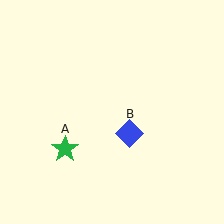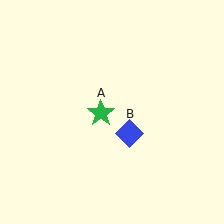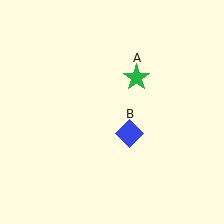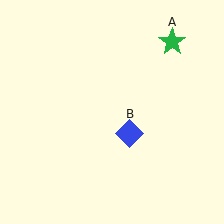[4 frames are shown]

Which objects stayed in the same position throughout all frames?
Blue diamond (object B) remained stationary.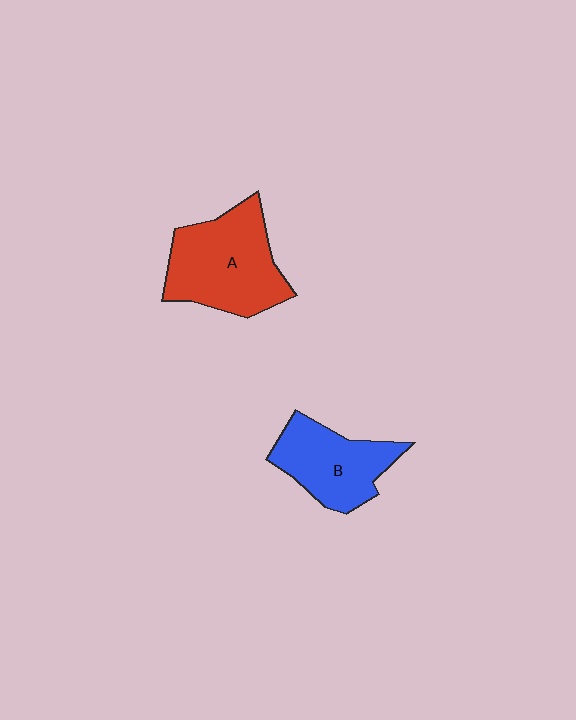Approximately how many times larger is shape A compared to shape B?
Approximately 1.3 times.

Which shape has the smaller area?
Shape B (blue).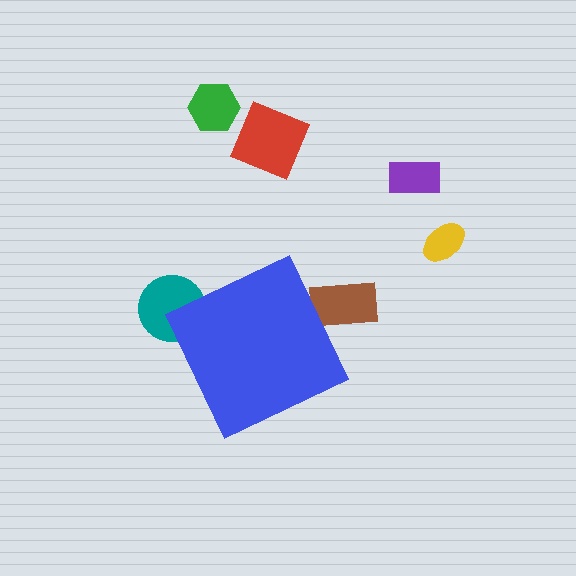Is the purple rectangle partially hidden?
No, the purple rectangle is fully visible.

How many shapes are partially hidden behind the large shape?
2 shapes are partially hidden.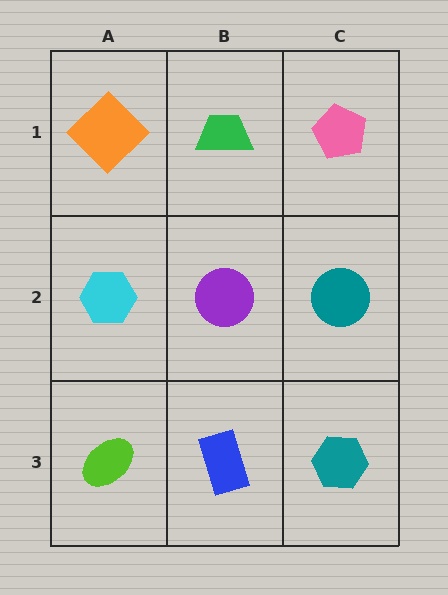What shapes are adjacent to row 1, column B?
A purple circle (row 2, column B), an orange diamond (row 1, column A), a pink pentagon (row 1, column C).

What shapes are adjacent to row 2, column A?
An orange diamond (row 1, column A), a lime ellipse (row 3, column A), a purple circle (row 2, column B).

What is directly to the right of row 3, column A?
A blue rectangle.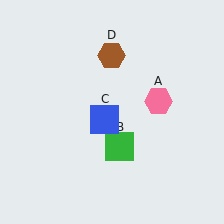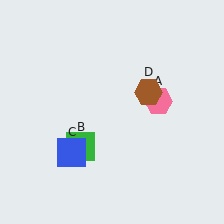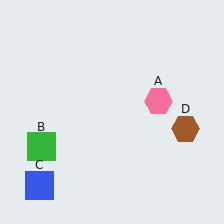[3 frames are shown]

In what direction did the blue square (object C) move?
The blue square (object C) moved down and to the left.